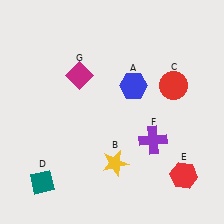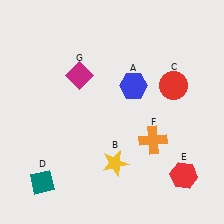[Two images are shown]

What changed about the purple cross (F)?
In Image 1, F is purple. In Image 2, it changed to orange.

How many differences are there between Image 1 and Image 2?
There is 1 difference between the two images.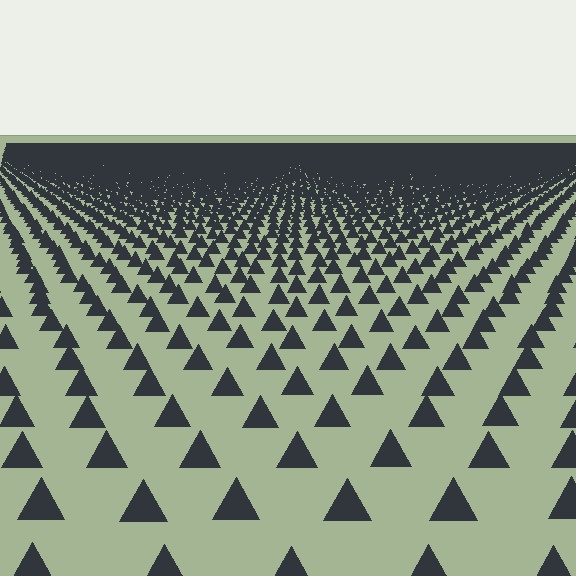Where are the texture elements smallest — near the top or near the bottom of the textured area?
Near the top.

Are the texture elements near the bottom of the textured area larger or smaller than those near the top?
Larger. Near the bottom, elements are closer to the viewer and appear at a bigger on-screen size.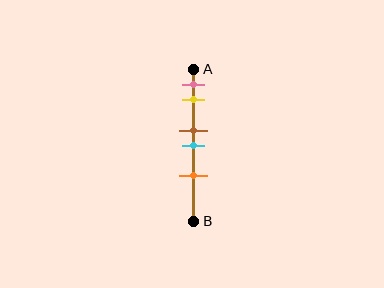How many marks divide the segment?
There are 5 marks dividing the segment.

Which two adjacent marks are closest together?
The brown and cyan marks are the closest adjacent pair.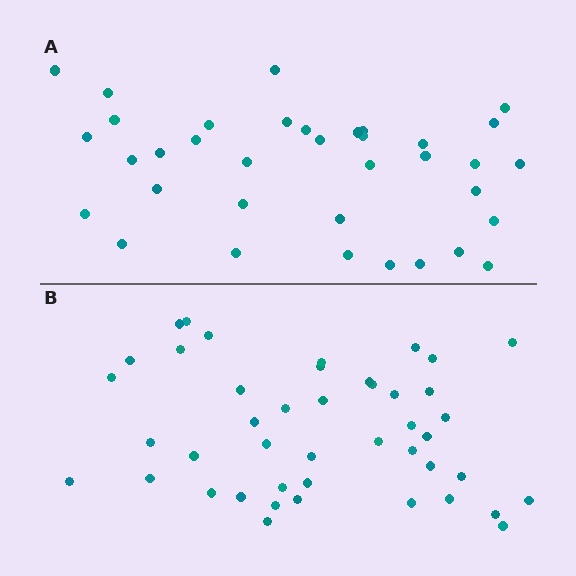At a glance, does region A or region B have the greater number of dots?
Region B (the bottom region) has more dots.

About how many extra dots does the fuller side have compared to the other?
Region B has roughly 8 or so more dots than region A.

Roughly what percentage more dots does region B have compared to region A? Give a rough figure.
About 20% more.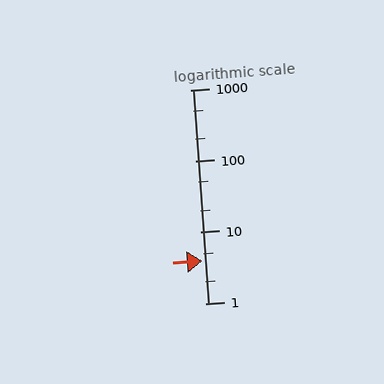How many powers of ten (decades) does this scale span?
The scale spans 3 decades, from 1 to 1000.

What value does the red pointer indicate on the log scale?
The pointer indicates approximately 3.9.